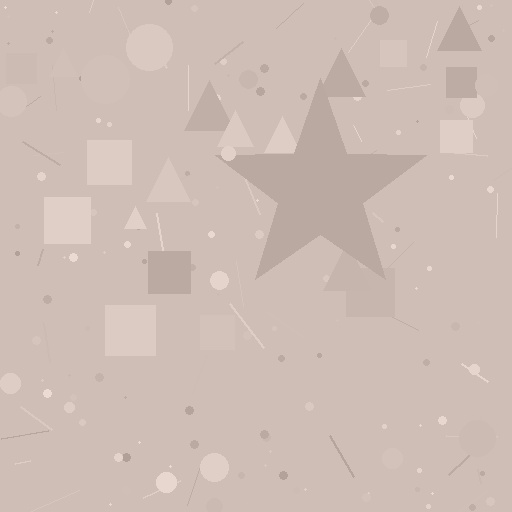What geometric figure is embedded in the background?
A star is embedded in the background.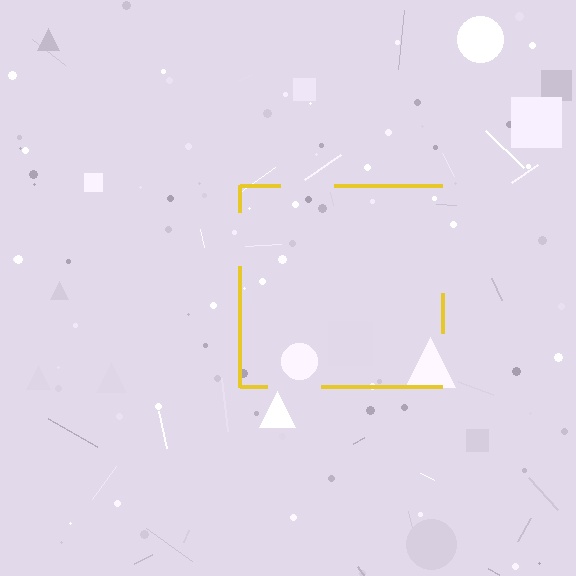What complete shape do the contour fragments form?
The contour fragments form a square.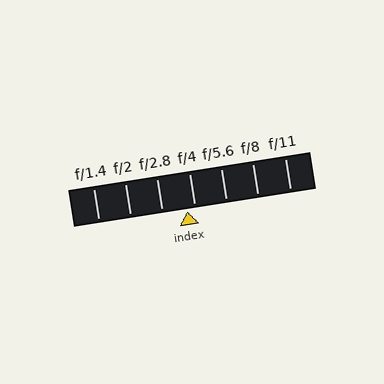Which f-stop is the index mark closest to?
The index mark is closest to f/4.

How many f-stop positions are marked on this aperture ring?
There are 7 f-stop positions marked.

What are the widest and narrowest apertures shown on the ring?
The widest aperture shown is f/1.4 and the narrowest is f/11.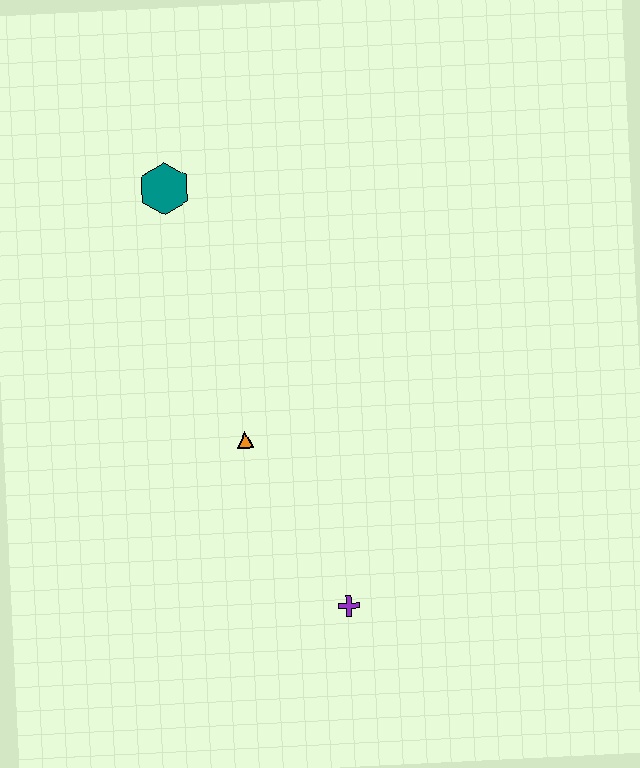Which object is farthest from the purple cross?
The teal hexagon is farthest from the purple cross.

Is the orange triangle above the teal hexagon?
No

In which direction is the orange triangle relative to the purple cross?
The orange triangle is above the purple cross.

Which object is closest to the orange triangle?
The purple cross is closest to the orange triangle.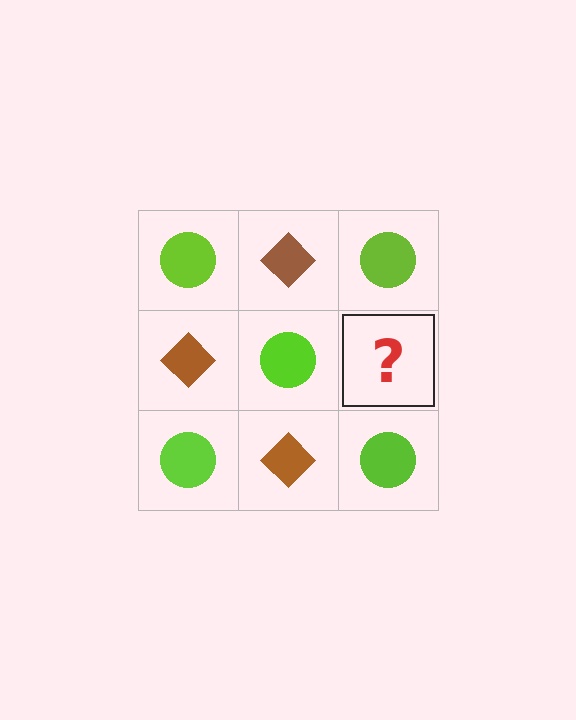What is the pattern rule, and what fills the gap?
The rule is that it alternates lime circle and brown diamond in a checkerboard pattern. The gap should be filled with a brown diamond.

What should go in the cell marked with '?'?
The missing cell should contain a brown diamond.